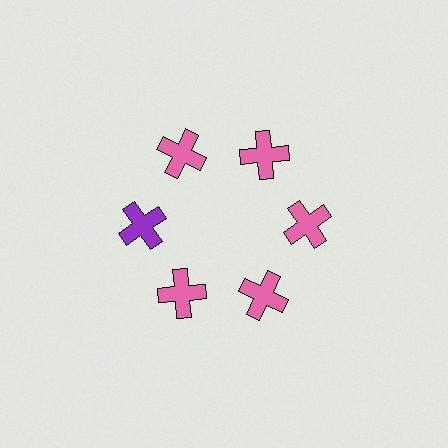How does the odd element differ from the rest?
It has a different color: purple instead of pink.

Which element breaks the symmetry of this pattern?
The purple cross at roughly the 9 o'clock position breaks the symmetry. All other shapes are pink crosses.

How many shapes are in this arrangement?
There are 6 shapes arranged in a ring pattern.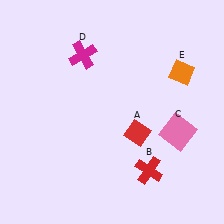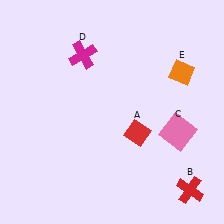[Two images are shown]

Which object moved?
The red cross (B) moved right.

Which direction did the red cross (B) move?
The red cross (B) moved right.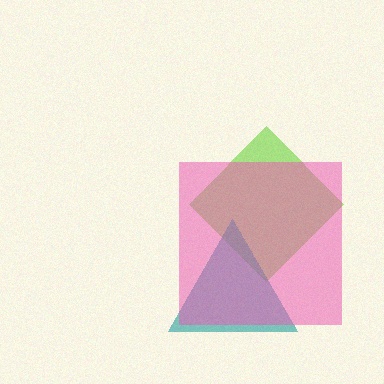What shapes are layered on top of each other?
The layered shapes are: a lime diamond, a teal triangle, a pink square.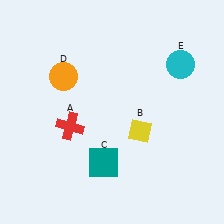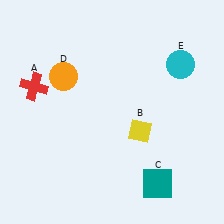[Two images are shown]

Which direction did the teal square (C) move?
The teal square (C) moved right.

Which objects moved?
The objects that moved are: the red cross (A), the teal square (C).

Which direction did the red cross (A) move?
The red cross (A) moved up.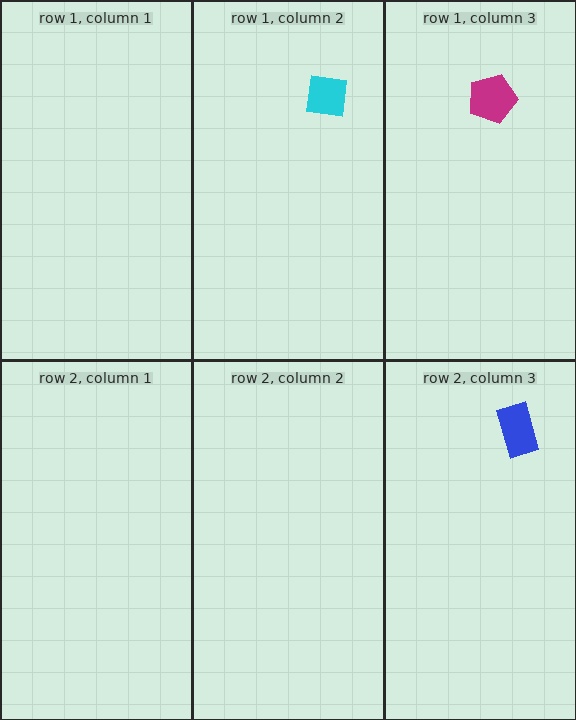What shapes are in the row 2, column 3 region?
The blue rectangle.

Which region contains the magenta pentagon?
The row 1, column 3 region.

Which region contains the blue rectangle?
The row 2, column 3 region.